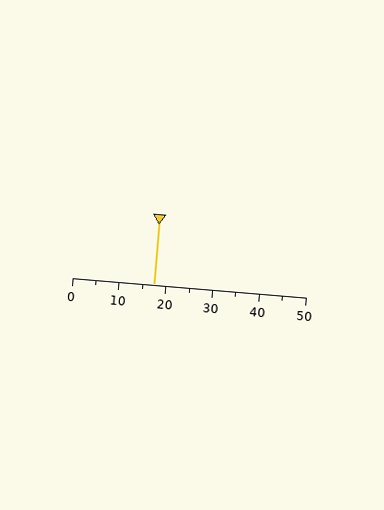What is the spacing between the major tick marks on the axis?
The major ticks are spaced 10 apart.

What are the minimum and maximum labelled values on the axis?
The axis runs from 0 to 50.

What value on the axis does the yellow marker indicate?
The marker indicates approximately 17.5.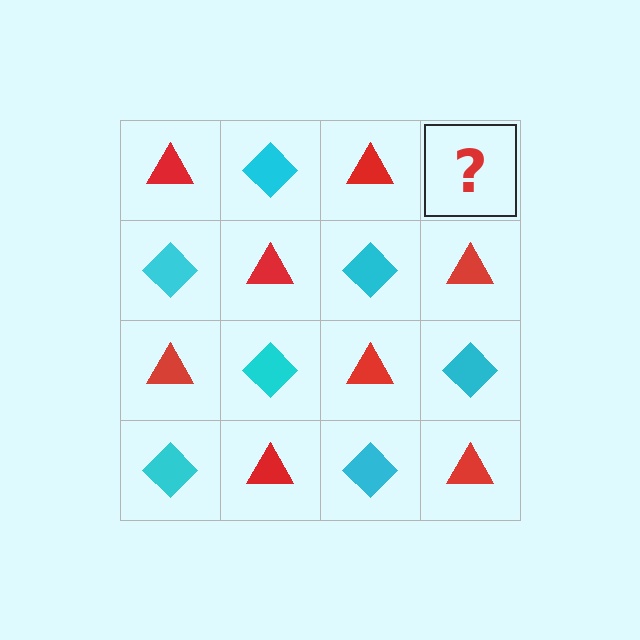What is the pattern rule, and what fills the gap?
The rule is that it alternates red triangle and cyan diamond in a checkerboard pattern. The gap should be filled with a cyan diamond.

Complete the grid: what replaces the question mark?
The question mark should be replaced with a cyan diamond.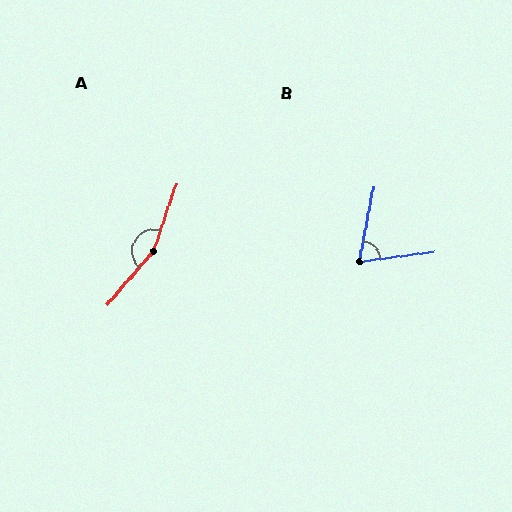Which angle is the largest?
A, at approximately 158 degrees.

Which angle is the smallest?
B, at approximately 72 degrees.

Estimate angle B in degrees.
Approximately 72 degrees.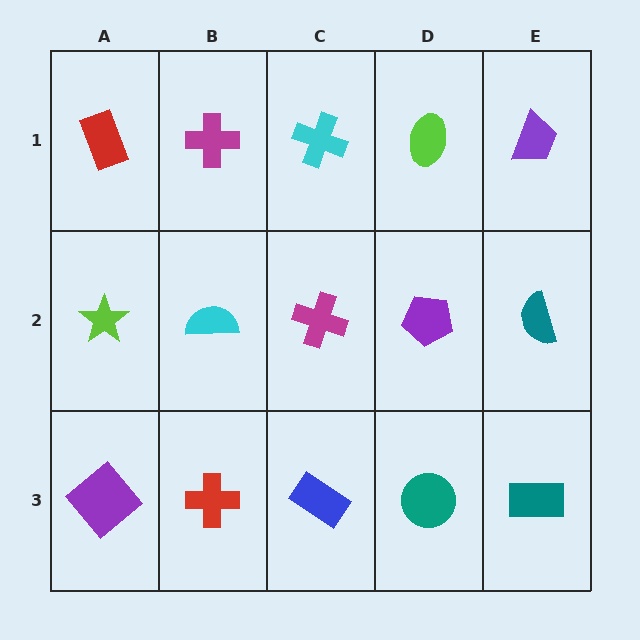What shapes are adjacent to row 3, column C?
A magenta cross (row 2, column C), a red cross (row 3, column B), a teal circle (row 3, column D).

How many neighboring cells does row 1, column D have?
3.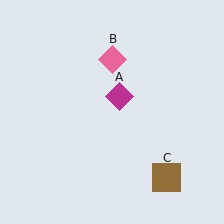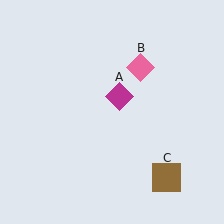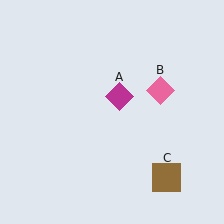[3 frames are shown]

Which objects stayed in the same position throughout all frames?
Magenta diamond (object A) and brown square (object C) remained stationary.